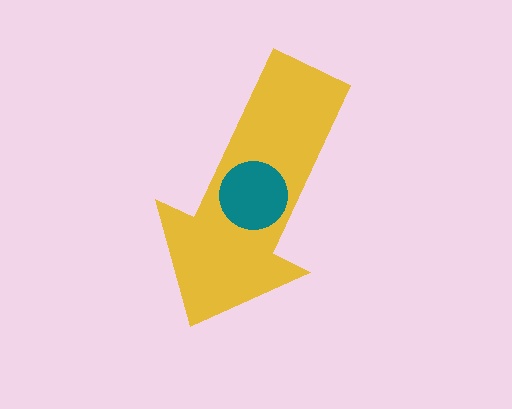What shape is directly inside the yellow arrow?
The teal circle.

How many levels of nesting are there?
2.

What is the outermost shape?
The yellow arrow.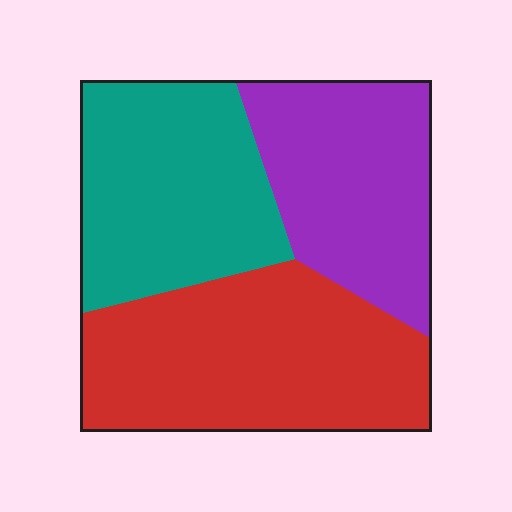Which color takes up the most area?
Red, at roughly 40%.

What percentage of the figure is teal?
Teal covers roughly 30% of the figure.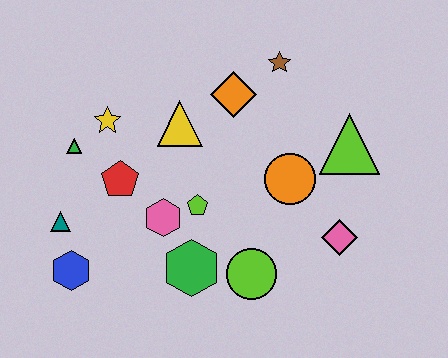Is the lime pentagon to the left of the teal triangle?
No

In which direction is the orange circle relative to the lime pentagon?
The orange circle is to the right of the lime pentagon.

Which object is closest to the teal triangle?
The blue hexagon is closest to the teal triangle.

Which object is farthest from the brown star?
The blue hexagon is farthest from the brown star.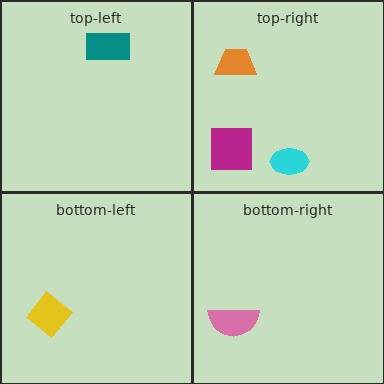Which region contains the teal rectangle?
The top-left region.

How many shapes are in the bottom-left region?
1.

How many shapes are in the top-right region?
3.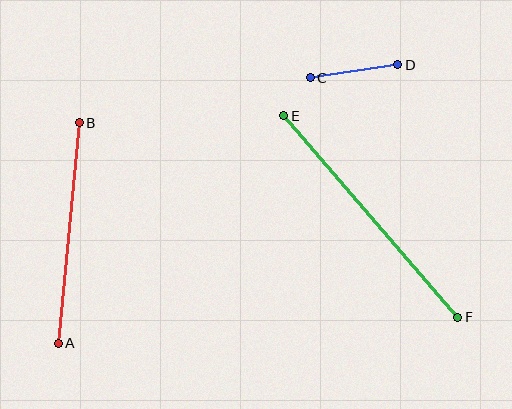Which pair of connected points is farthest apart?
Points E and F are farthest apart.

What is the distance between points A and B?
The distance is approximately 222 pixels.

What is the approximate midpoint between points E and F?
The midpoint is at approximately (371, 216) pixels.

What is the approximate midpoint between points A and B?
The midpoint is at approximately (69, 233) pixels.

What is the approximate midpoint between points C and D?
The midpoint is at approximately (354, 71) pixels.